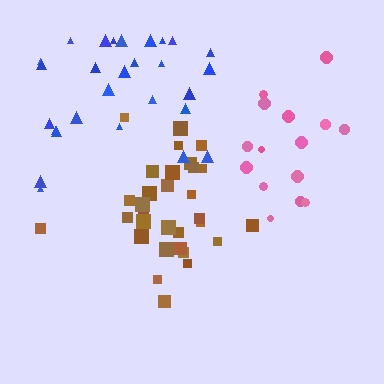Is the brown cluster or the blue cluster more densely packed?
Brown.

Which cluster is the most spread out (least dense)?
Blue.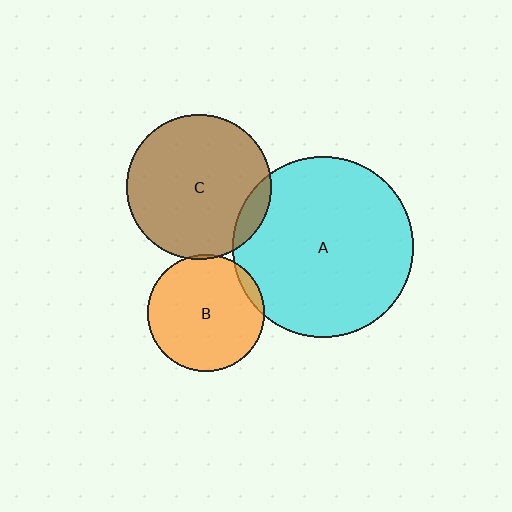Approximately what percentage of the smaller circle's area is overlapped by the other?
Approximately 5%.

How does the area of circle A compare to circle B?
Approximately 2.4 times.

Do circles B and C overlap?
Yes.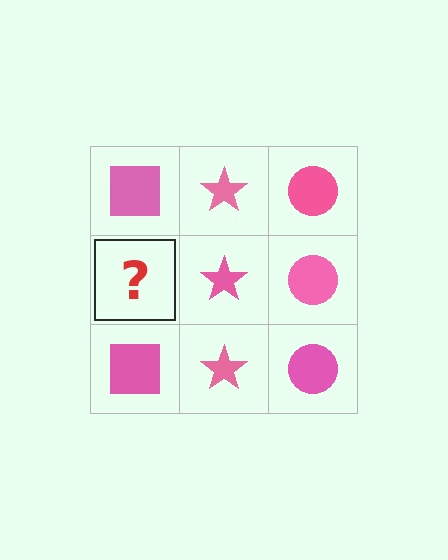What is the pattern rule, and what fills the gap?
The rule is that each column has a consistent shape. The gap should be filled with a pink square.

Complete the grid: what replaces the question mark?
The question mark should be replaced with a pink square.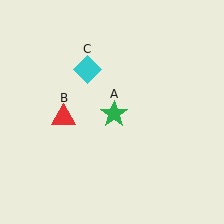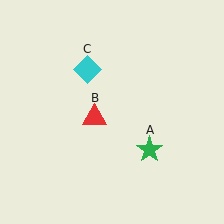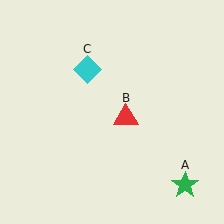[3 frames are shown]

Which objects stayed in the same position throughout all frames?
Cyan diamond (object C) remained stationary.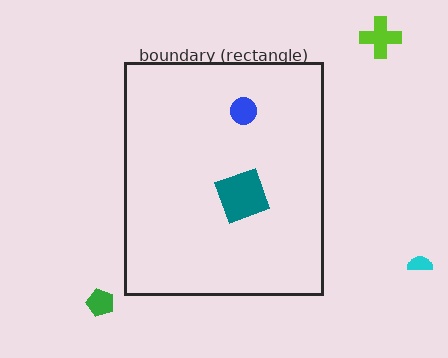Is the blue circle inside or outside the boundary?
Inside.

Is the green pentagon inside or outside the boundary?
Outside.